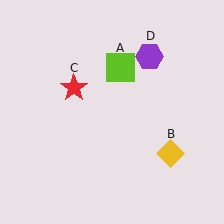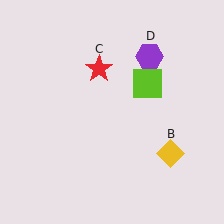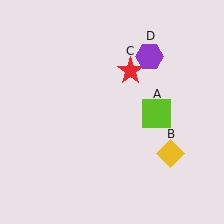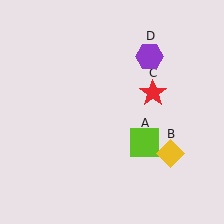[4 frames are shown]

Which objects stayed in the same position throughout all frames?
Yellow diamond (object B) and purple hexagon (object D) remained stationary.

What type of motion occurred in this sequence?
The lime square (object A), red star (object C) rotated clockwise around the center of the scene.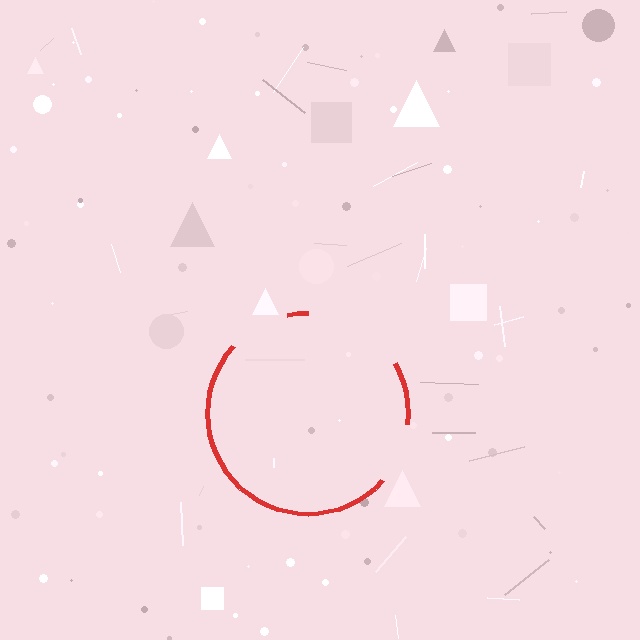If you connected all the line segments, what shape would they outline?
They would outline a circle.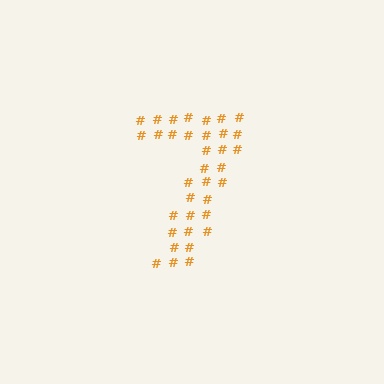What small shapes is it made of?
It is made of small hash symbols.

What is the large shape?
The large shape is the digit 7.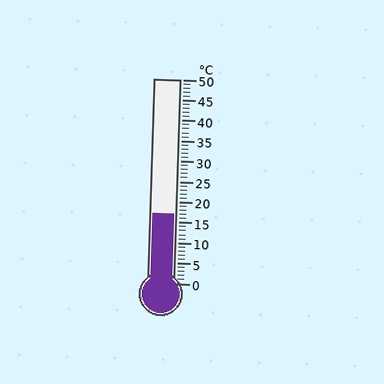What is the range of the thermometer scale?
The thermometer scale ranges from 0°C to 50°C.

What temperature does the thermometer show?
The thermometer shows approximately 17°C.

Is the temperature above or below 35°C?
The temperature is below 35°C.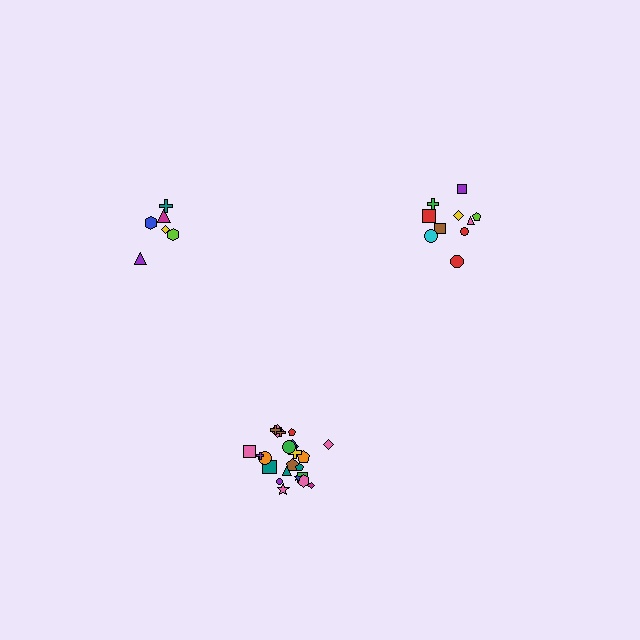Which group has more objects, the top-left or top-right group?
The top-right group.